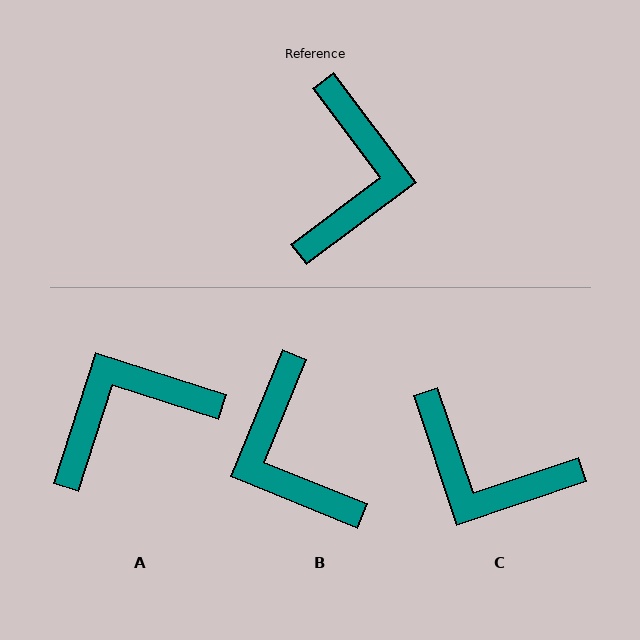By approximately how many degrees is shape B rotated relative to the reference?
Approximately 149 degrees clockwise.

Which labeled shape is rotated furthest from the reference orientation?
B, about 149 degrees away.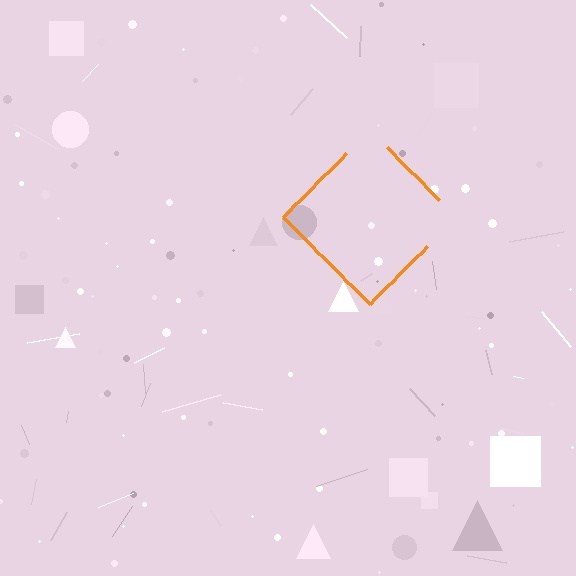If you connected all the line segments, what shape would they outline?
They would outline a diamond.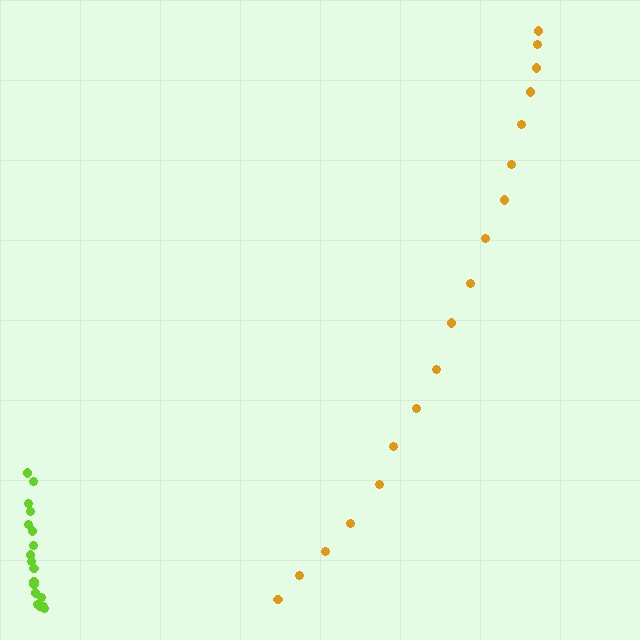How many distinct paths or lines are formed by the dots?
There are 2 distinct paths.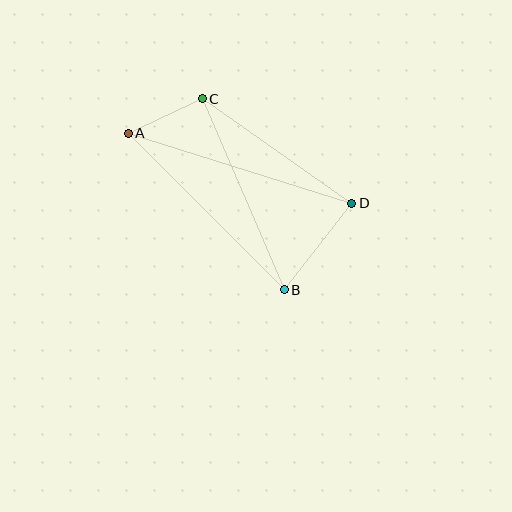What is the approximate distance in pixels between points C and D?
The distance between C and D is approximately 182 pixels.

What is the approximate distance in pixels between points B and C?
The distance between B and C is approximately 208 pixels.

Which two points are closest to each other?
Points A and C are closest to each other.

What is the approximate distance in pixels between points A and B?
The distance between A and B is approximately 221 pixels.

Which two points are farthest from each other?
Points A and D are farthest from each other.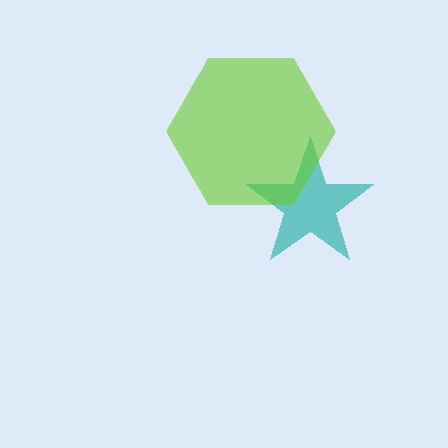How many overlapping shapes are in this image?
There are 2 overlapping shapes in the image.